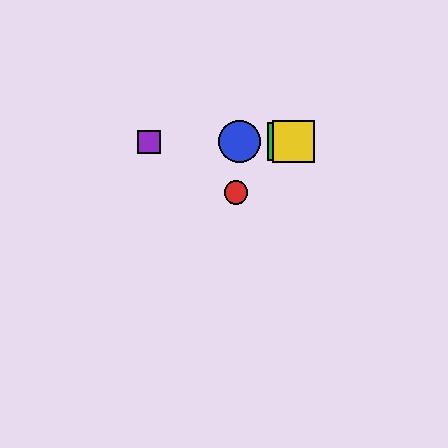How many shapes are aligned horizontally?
4 shapes (the blue circle, the green square, the yellow square, the purple square) are aligned horizontally.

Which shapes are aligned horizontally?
The blue circle, the green square, the yellow square, the purple square are aligned horizontally.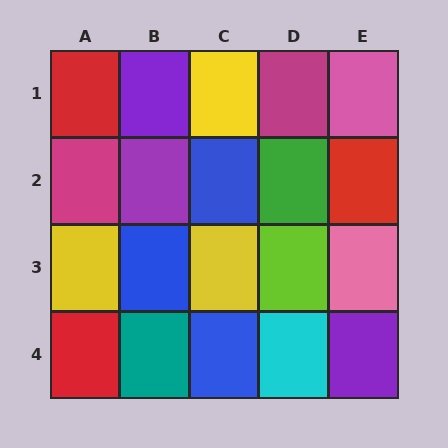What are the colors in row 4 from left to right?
Red, teal, blue, cyan, purple.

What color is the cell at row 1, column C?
Yellow.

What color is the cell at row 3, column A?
Yellow.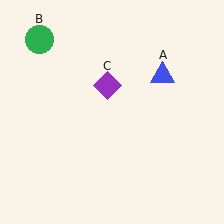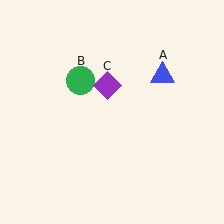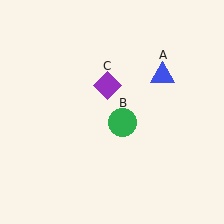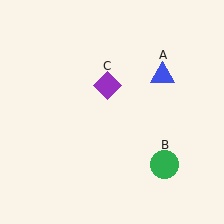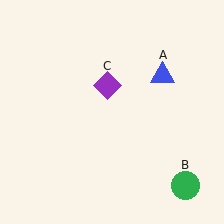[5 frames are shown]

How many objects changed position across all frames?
1 object changed position: green circle (object B).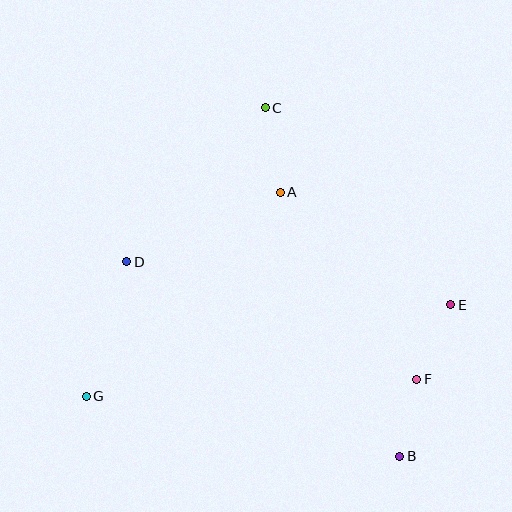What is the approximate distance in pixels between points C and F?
The distance between C and F is approximately 311 pixels.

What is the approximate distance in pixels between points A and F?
The distance between A and F is approximately 231 pixels.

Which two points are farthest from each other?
Points E and G are farthest from each other.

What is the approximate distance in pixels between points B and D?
The distance between B and D is approximately 335 pixels.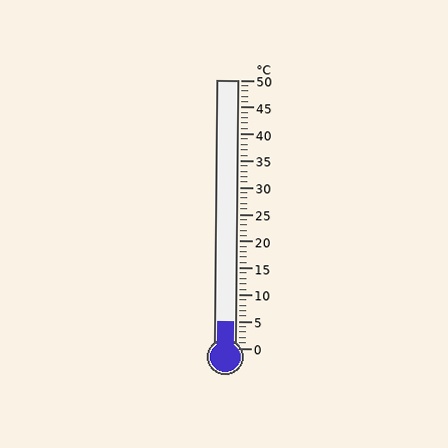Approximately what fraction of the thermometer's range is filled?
The thermometer is filled to approximately 10% of its range.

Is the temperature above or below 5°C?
The temperature is at 5°C.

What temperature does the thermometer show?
The thermometer shows approximately 5°C.